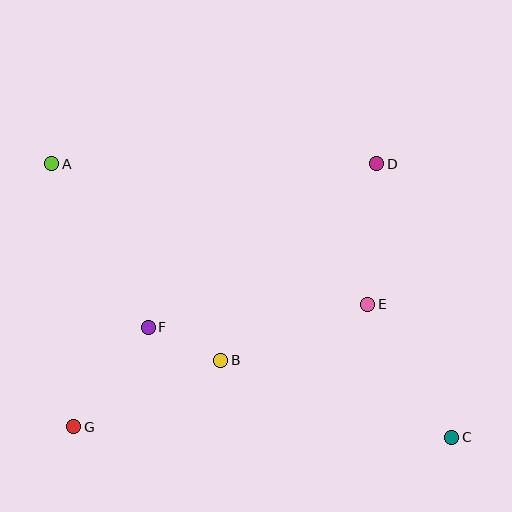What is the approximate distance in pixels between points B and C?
The distance between B and C is approximately 244 pixels.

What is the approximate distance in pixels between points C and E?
The distance between C and E is approximately 157 pixels.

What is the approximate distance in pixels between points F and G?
The distance between F and G is approximately 124 pixels.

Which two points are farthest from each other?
Points A and C are farthest from each other.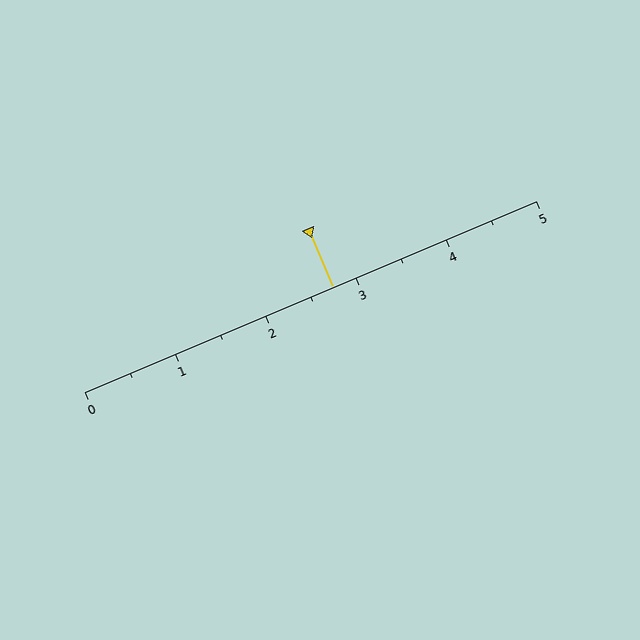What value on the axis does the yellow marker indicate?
The marker indicates approximately 2.8.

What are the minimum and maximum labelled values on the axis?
The axis runs from 0 to 5.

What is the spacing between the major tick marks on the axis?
The major ticks are spaced 1 apart.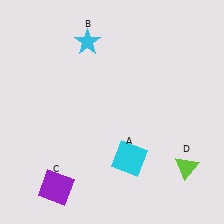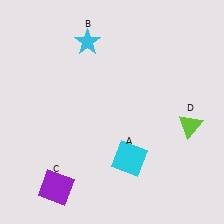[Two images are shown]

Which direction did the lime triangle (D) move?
The lime triangle (D) moved up.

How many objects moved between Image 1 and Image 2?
1 object moved between the two images.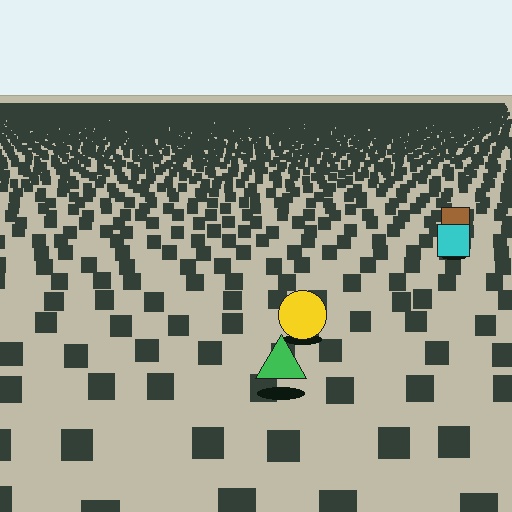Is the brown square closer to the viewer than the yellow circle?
No. The yellow circle is closer — you can tell from the texture gradient: the ground texture is coarser near it.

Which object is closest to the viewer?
The green triangle is closest. The texture marks near it are larger and more spread out.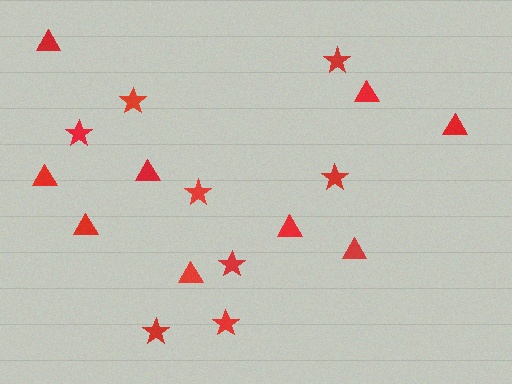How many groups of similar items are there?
There are 2 groups: one group of triangles (9) and one group of stars (8).